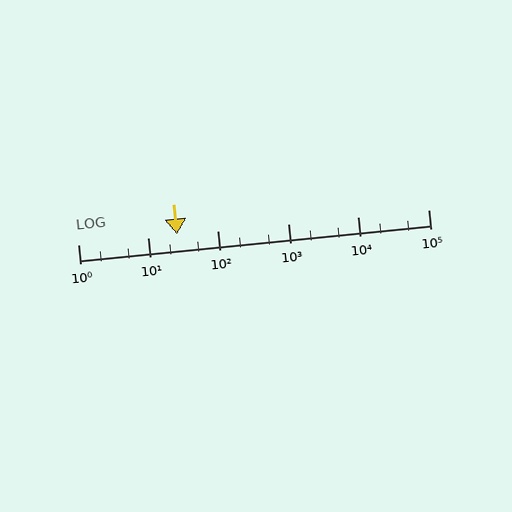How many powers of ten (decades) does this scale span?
The scale spans 5 decades, from 1 to 100000.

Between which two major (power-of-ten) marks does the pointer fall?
The pointer is between 10 and 100.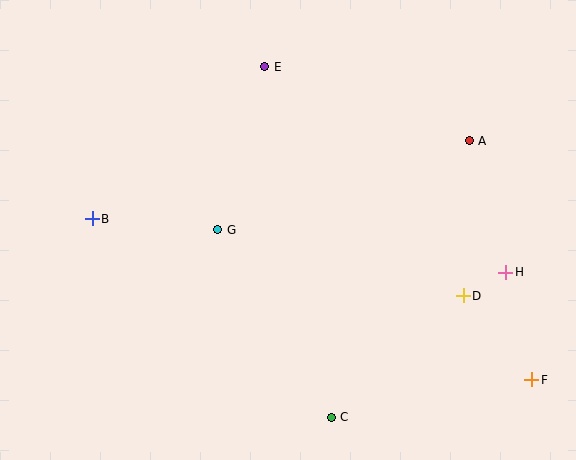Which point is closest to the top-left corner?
Point B is closest to the top-left corner.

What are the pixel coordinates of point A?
Point A is at (469, 141).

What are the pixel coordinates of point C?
Point C is at (331, 417).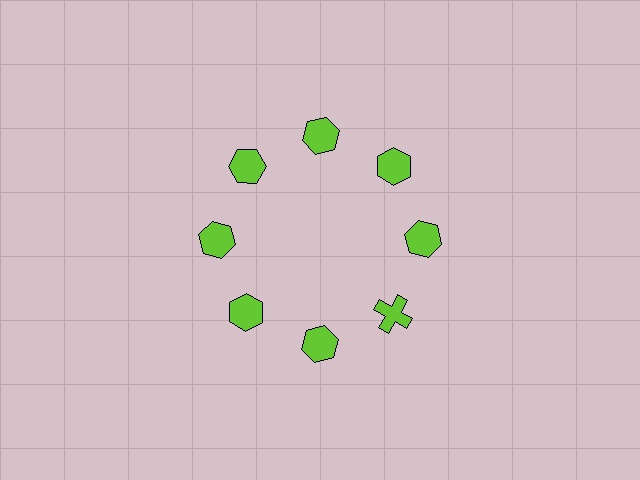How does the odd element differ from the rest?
It has a different shape: cross instead of hexagon.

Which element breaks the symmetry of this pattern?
The lime cross at roughly the 4 o'clock position breaks the symmetry. All other shapes are lime hexagons.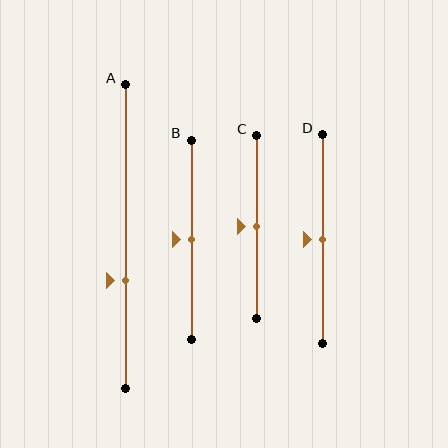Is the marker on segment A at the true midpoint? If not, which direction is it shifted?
No, the marker on segment A is shifted downward by about 14% of the segment length.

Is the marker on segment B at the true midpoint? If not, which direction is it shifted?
Yes, the marker on segment B is at the true midpoint.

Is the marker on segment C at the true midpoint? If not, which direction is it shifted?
Yes, the marker on segment C is at the true midpoint.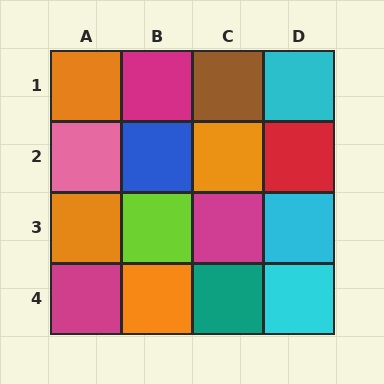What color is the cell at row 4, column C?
Teal.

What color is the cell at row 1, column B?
Magenta.